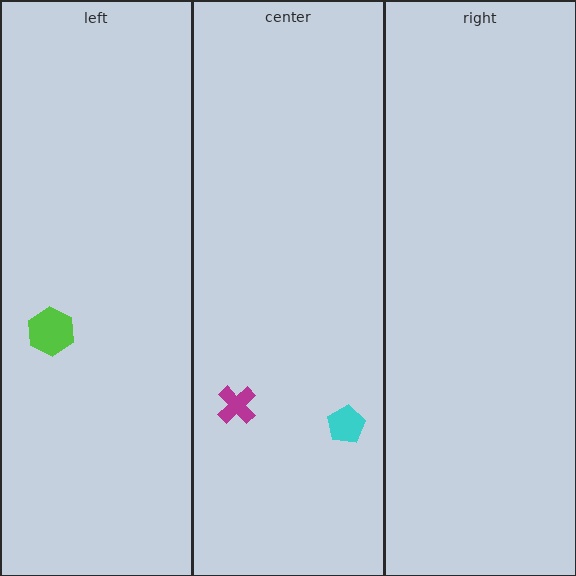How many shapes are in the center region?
2.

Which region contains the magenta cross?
The center region.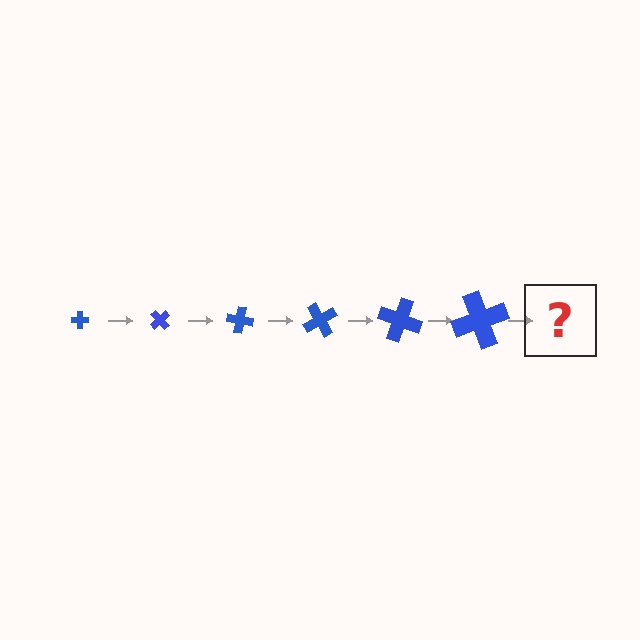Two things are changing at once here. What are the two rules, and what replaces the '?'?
The two rules are that the cross grows larger each step and it rotates 50 degrees each step. The '?' should be a cross, larger than the previous one and rotated 300 degrees from the start.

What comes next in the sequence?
The next element should be a cross, larger than the previous one and rotated 300 degrees from the start.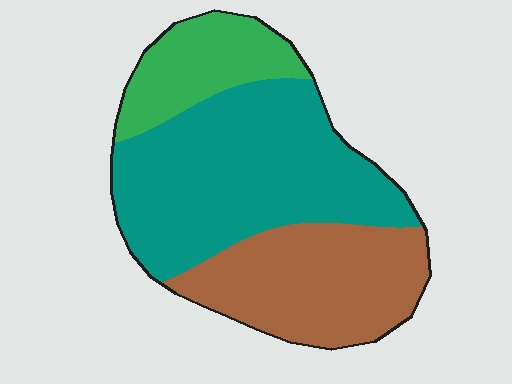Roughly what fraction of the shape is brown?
Brown covers 32% of the shape.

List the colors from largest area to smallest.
From largest to smallest: teal, brown, green.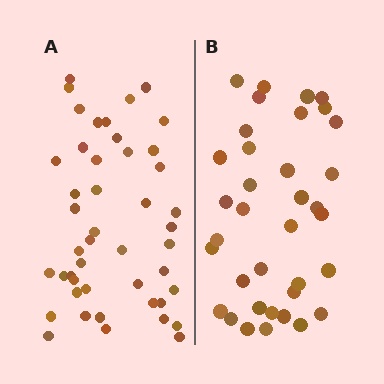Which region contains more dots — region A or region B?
Region A (the left region) has more dots.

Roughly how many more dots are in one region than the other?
Region A has roughly 10 or so more dots than region B.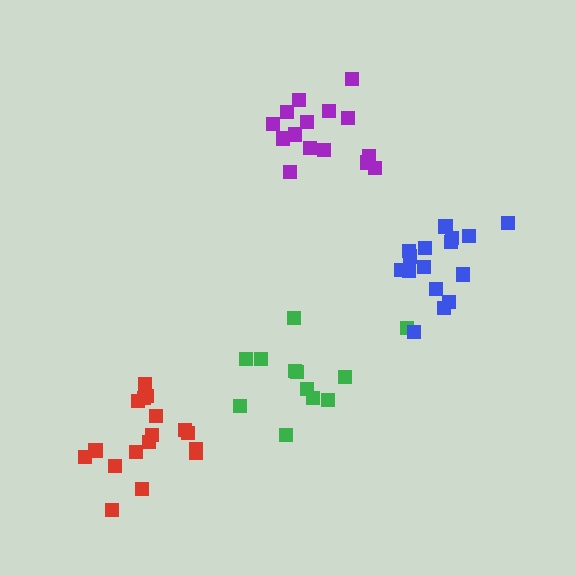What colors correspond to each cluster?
The clusters are colored: green, blue, purple, red.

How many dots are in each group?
Group 1: 12 dots, Group 2: 16 dots, Group 3: 15 dots, Group 4: 17 dots (60 total).